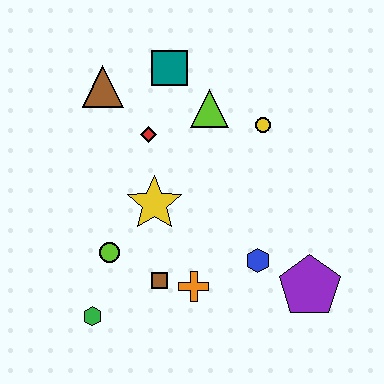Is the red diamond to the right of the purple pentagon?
No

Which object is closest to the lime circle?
The brown square is closest to the lime circle.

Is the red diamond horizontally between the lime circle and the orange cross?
Yes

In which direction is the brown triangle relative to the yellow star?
The brown triangle is above the yellow star.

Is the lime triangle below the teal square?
Yes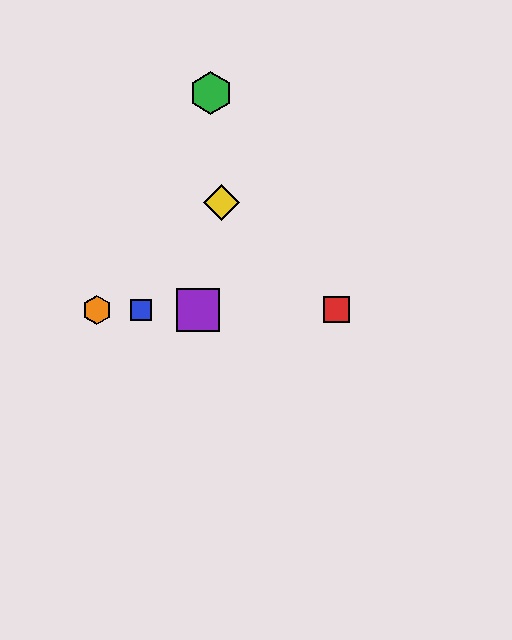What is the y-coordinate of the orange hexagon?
The orange hexagon is at y≈310.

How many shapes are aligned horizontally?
4 shapes (the red square, the blue square, the purple square, the orange hexagon) are aligned horizontally.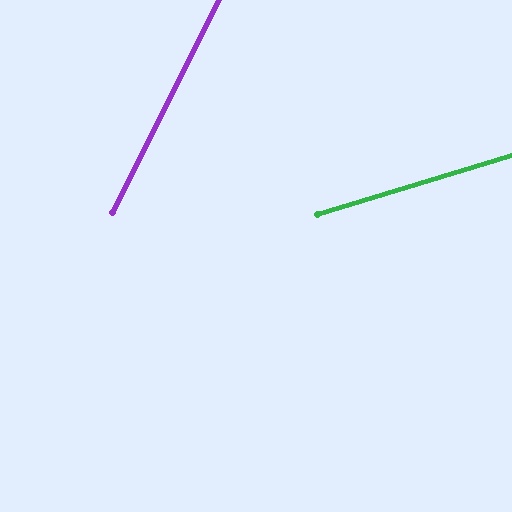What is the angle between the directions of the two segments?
Approximately 46 degrees.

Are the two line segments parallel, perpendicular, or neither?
Neither parallel nor perpendicular — they differ by about 46°.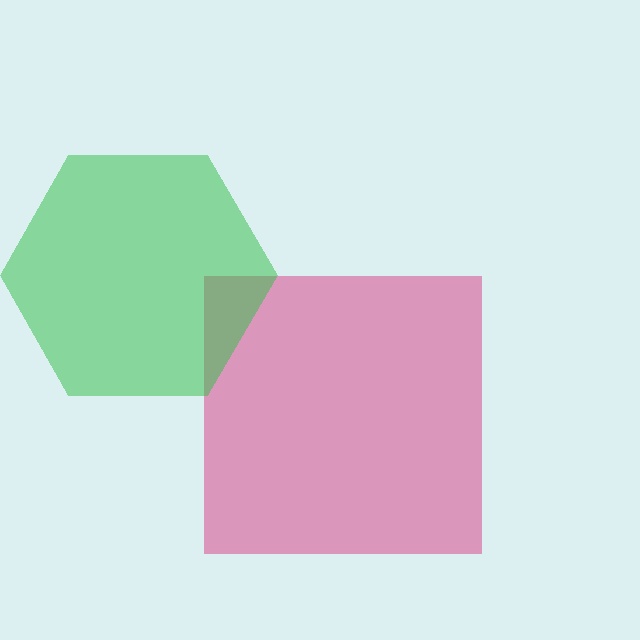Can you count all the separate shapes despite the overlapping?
Yes, there are 2 separate shapes.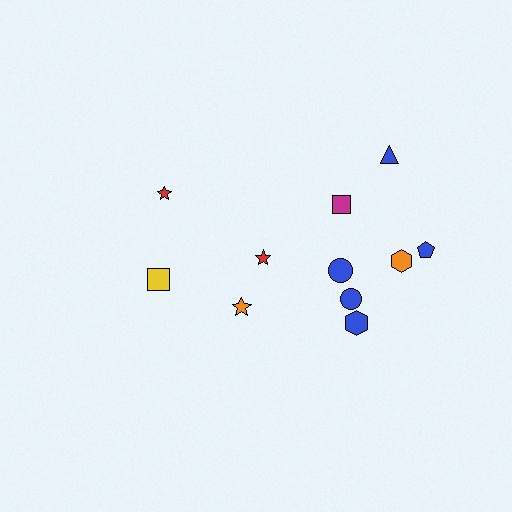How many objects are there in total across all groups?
There are 11 objects.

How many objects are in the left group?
There are 4 objects.